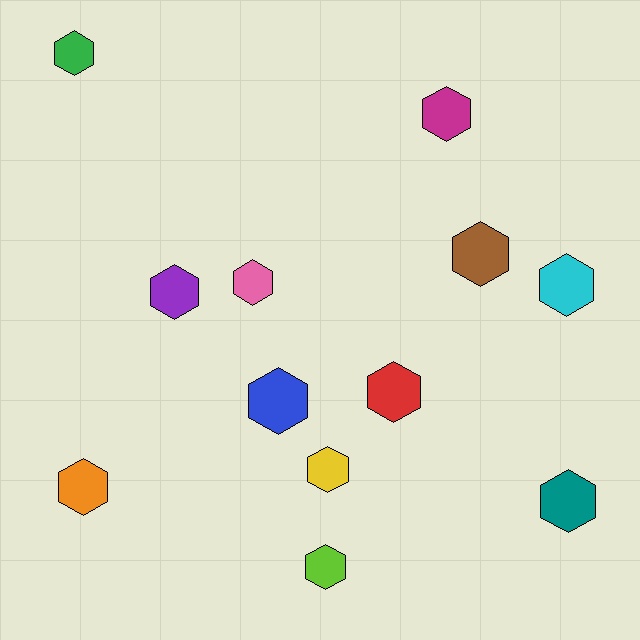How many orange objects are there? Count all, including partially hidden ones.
There is 1 orange object.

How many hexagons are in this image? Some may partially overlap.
There are 12 hexagons.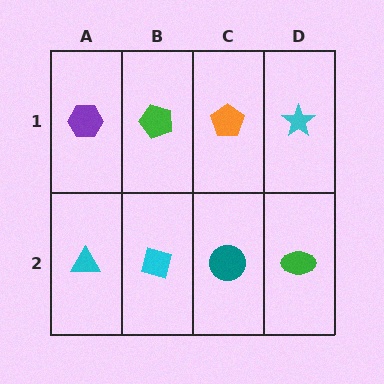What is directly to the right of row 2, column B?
A teal circle.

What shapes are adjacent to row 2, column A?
A purple hexagon (row 1, column A), a cyan square (row 2, column B).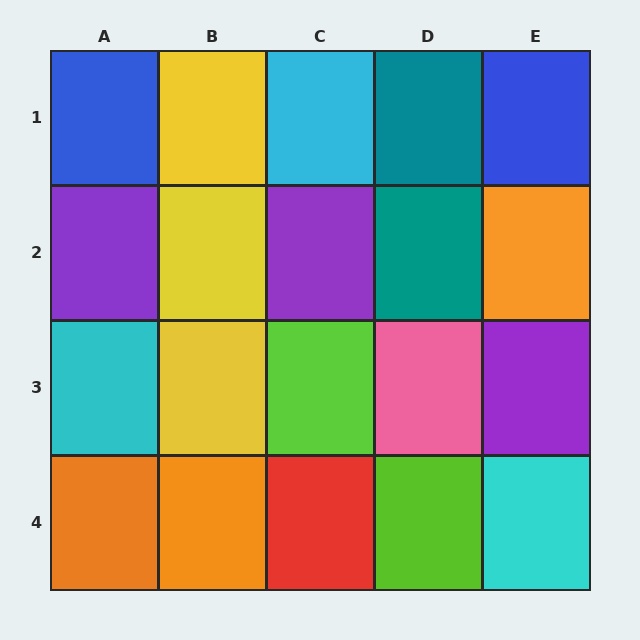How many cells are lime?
2 cells are lime.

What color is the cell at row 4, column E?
Cyan.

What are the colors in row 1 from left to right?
Blue, yellow, cyan, teal, blue.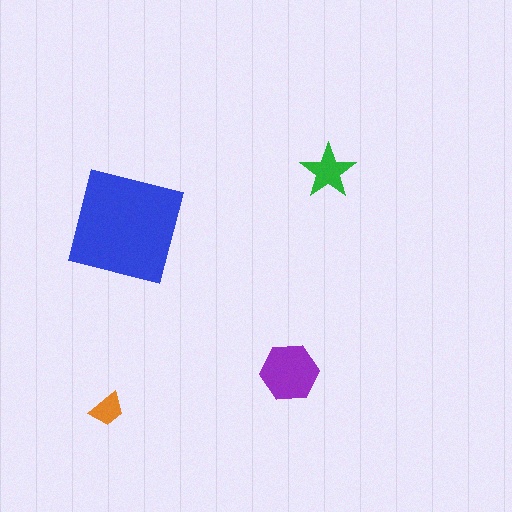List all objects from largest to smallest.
The blue square, the purple hexagon, the green star, the orange trapezoid.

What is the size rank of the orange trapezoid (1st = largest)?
4th.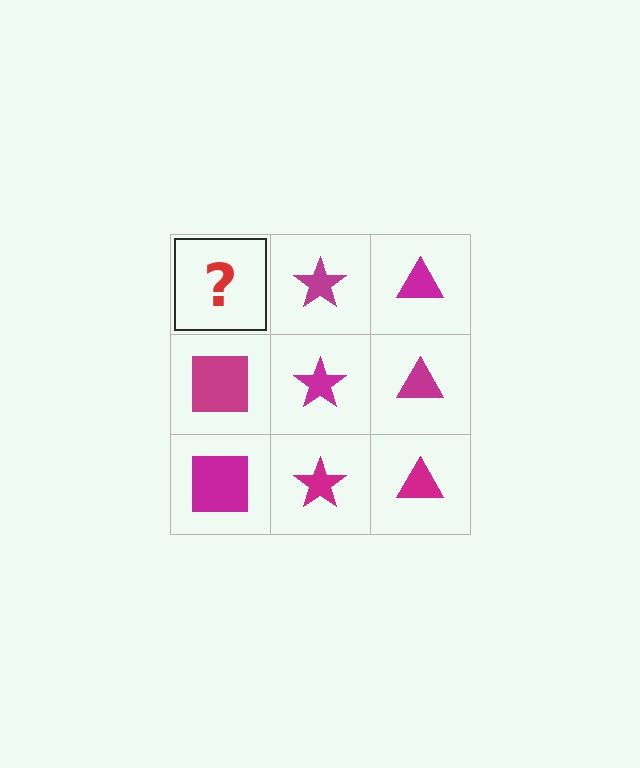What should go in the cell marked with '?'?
The missing cell should contain a magenta square.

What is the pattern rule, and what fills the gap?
The rule is that each column has a consistent shape. The gap should be filled with a magenta square.